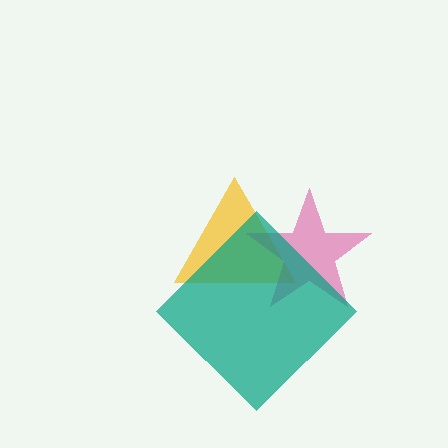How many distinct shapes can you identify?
There are 3 distinct shapes: a yellow triangle, a magenta star, a teal diamond.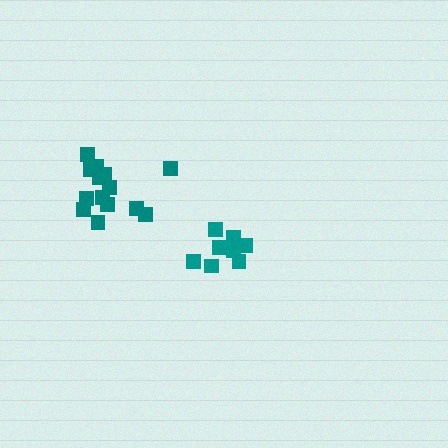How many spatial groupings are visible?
There are 2 spatial groupings.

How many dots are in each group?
Group 1: 14 dots, Group 2: 8 dots (22 total).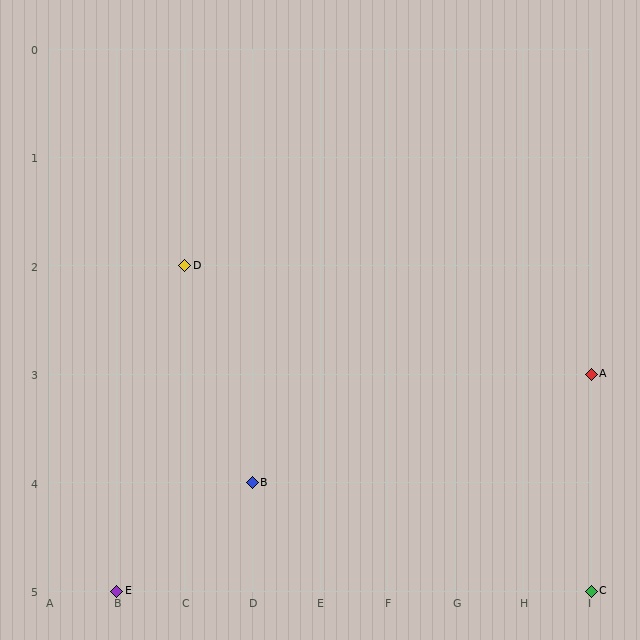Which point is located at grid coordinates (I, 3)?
Point A is at (I, 3).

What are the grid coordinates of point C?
Point C is at grid coordinates (I, 5).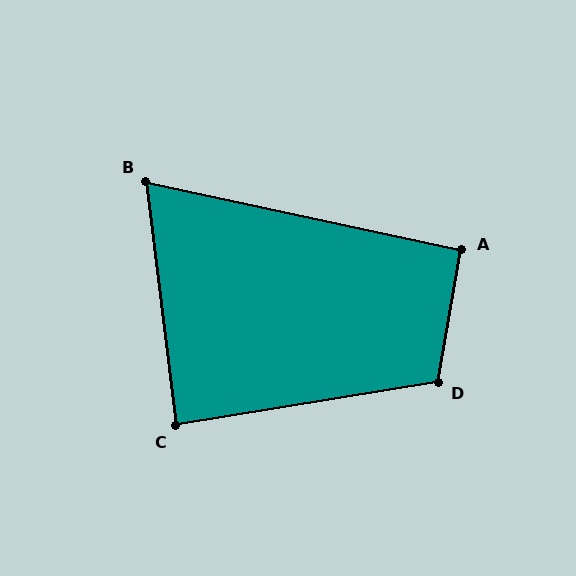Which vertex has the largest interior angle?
D, at approximately 109 degrees.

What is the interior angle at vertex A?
Approximately 92 degrees (approximately right).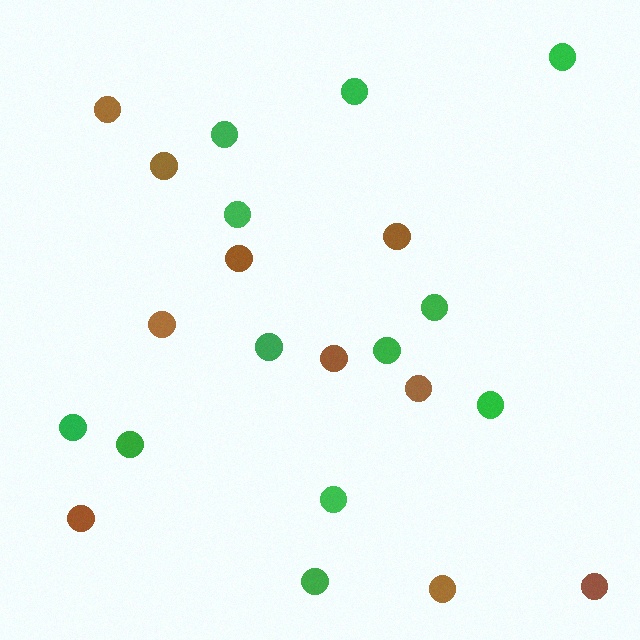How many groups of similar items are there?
There are 2 groups: one group of brown circles (10) and one group of green circles (12).